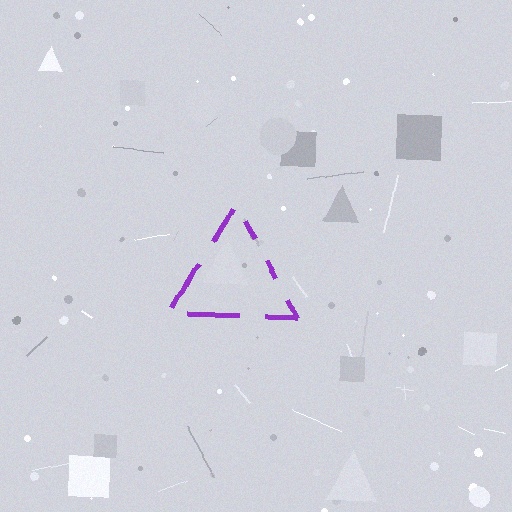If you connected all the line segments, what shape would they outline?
They would outline a triangle.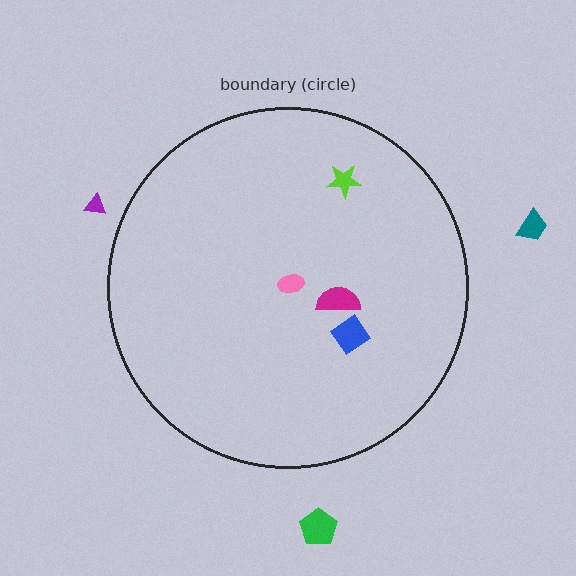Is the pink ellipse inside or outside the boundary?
Inside.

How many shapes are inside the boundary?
4 inside, 3 outside.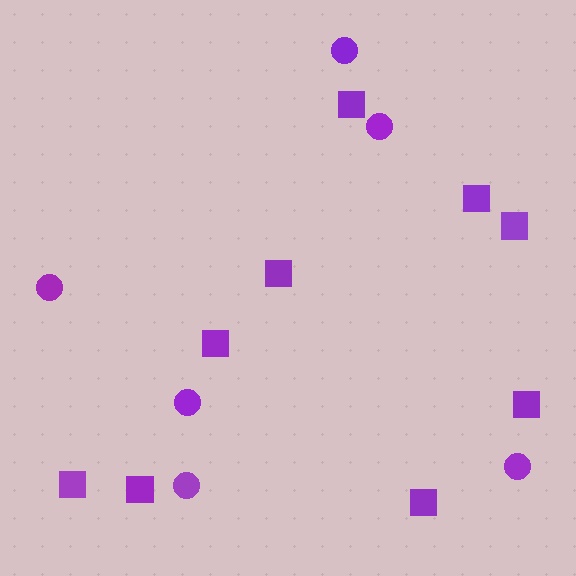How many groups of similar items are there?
There are 2 groups: one group of squares (9) and one group of circles (6).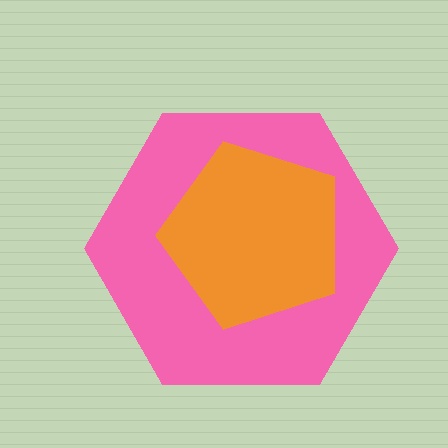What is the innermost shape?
The orange pentagon.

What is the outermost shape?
The pink hexagon.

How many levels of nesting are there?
2.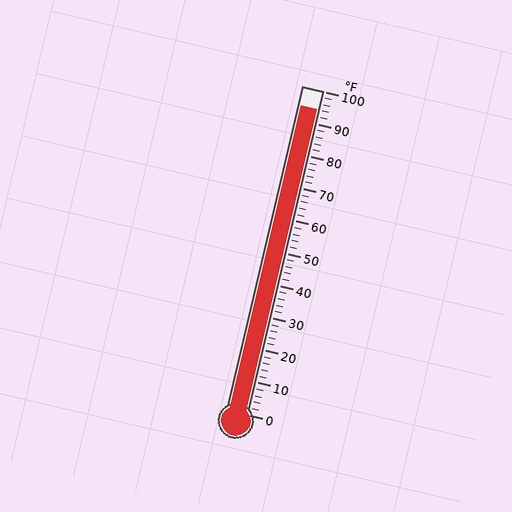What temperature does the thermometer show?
The thermometer shows approximately 94°F.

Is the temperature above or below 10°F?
The temperature is above 10°F.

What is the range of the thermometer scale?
The thermometer scale ranges from 0°F to 100°F.